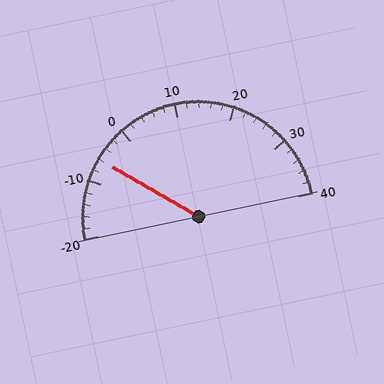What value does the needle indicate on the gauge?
The needle indicates approximately -6.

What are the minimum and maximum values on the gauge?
The gauge ranges from -20 to 40.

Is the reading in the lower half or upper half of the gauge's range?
The reading is in the lower half of the range (-20 to 40).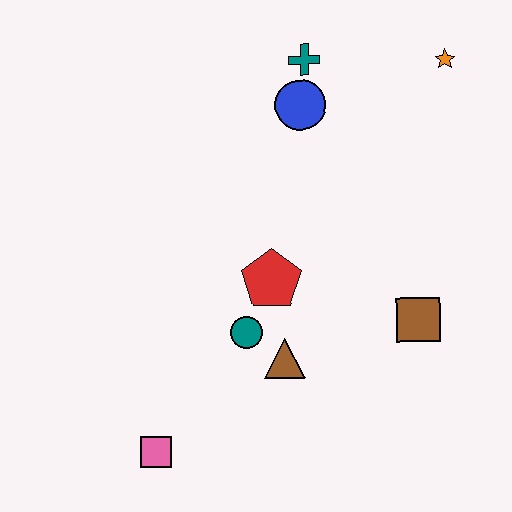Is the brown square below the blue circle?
Yes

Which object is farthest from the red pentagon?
The orange star is farthest from the red pentagon.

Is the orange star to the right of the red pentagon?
Yes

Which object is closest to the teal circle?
The brown triangle is closest to the teal circle.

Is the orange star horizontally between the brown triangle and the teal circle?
No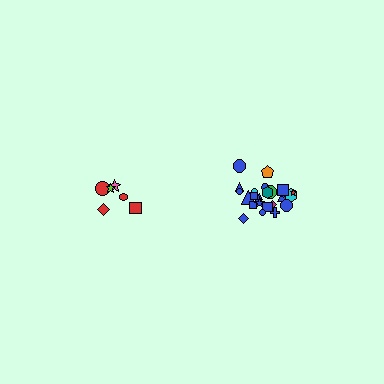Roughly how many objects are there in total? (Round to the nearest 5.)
Roughly 30 objects in total.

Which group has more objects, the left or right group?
The right group.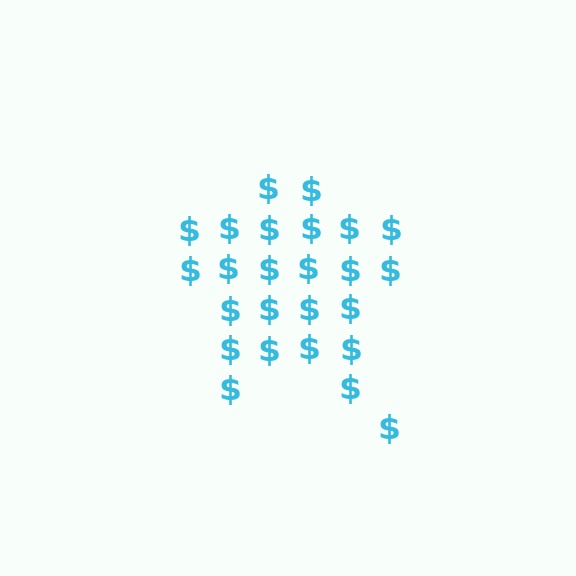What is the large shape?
The large shape is a star.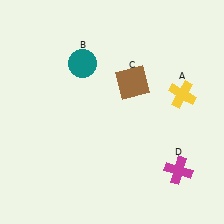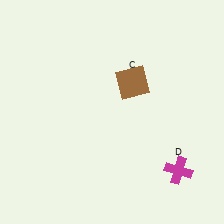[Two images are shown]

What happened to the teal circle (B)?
The teal circle (B) was removed in Image 2. It was in the top-left area of Image 1.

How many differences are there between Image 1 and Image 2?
There are 2 differences between the two images.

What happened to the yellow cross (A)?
The yellow cross (A) was removed in Image 2. It was in the top-right area of Image 1.